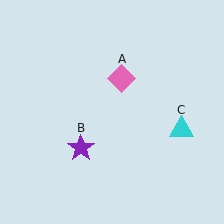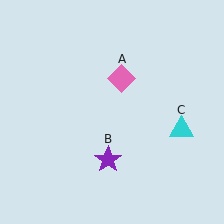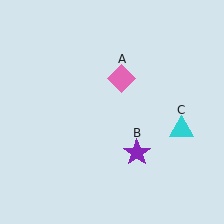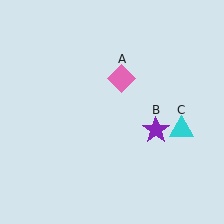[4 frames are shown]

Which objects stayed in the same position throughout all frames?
Pink diamond (object A) and cyan triangle (object C) remained stationary.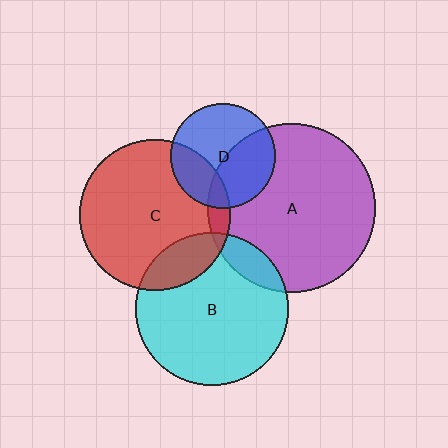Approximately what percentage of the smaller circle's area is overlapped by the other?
Approximately 40%.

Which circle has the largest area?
Circle A (purple).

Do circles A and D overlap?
Yes.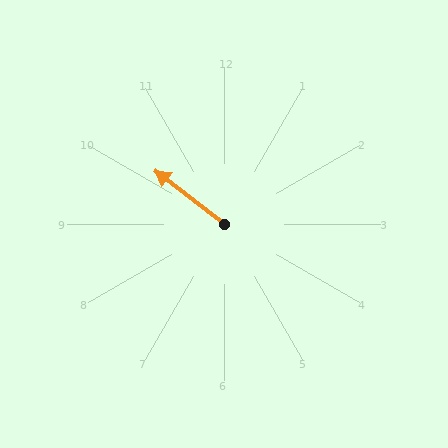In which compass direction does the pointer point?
Northwest.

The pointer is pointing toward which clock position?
Roughly 10 o'clock.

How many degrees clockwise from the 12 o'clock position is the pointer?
Approximately 308 degrees.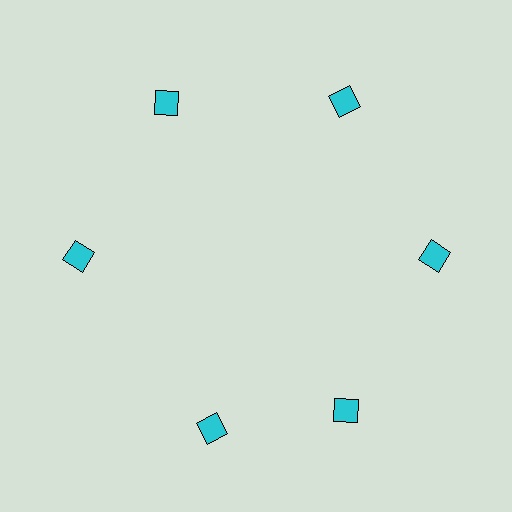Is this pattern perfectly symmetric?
No. The 6 cyan diamonds are arranged in a ring, but one element near the 7 o'clock position is rotated out of alignment along the ring, breaking the 6-fold rotational symmetry.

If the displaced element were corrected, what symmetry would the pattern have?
It would have 6-fold rotational symmetry — the pattern would map onto itself every 60 degrees.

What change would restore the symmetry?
The symmetry would be restored by rotating it back into even spacing with its neighbors so that all 6 diamonds sit at equal angles and equal distance from the center.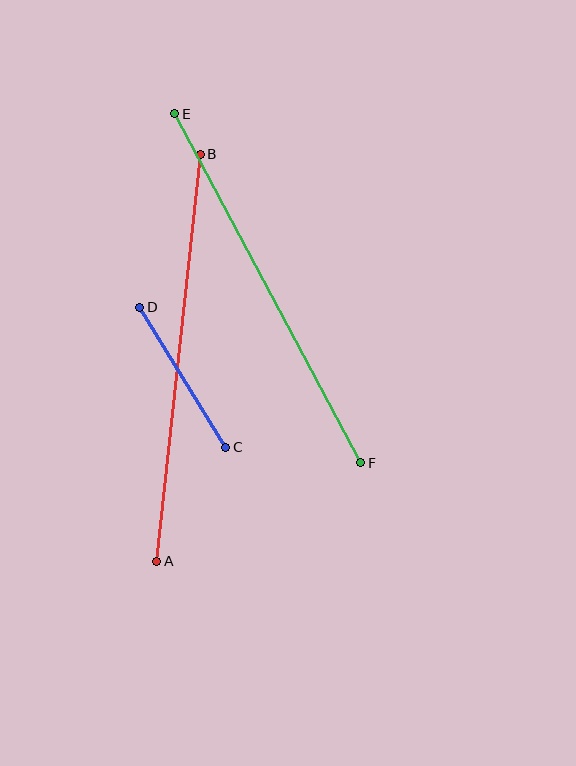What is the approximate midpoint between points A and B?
The midpoint is at approximately (179, 358) pixels.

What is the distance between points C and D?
The distance is approximately 165 pixels.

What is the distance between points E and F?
The distance is approximately 396 pixels.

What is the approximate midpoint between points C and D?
The midpoint is at approximately (183, 377) pixels.